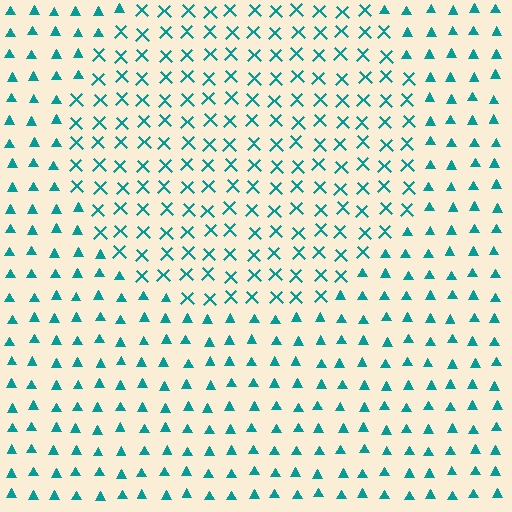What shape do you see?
I see a circle.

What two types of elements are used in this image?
The image uses X marks inside the circle region and triangles outside it.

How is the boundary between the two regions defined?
The boundary is defined by a change in element shape: X marks inside vs. triangles outside. All elements share the same color and spacing.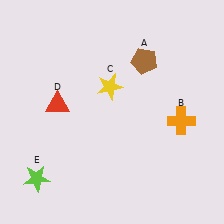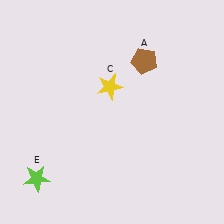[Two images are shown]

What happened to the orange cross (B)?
The orange cross (B) was removed in Image 2. It was in the bottom-right area of Image 1.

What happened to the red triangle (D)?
The red triangle (D) was removed in Image 2. It was in the top-left area of Image 1.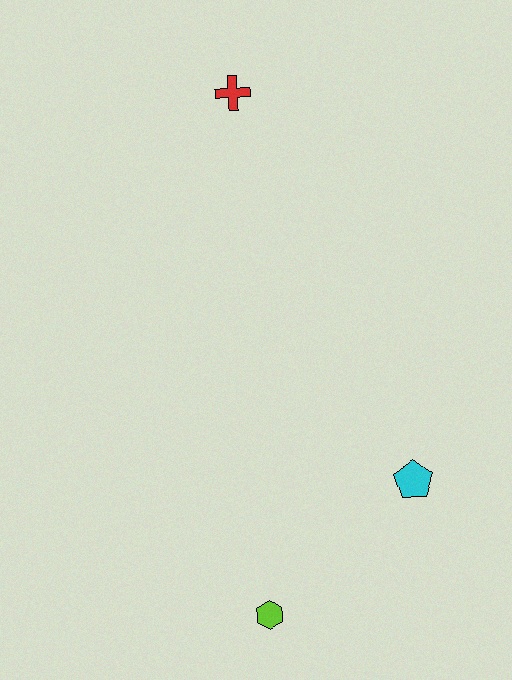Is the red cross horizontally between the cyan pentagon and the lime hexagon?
No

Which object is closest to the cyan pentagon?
The lime hexagon is closest to the cyan pentagon.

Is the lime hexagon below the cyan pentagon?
Yes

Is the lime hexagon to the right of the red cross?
Yes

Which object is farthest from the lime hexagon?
The red cross is farthest from the lime hexagon.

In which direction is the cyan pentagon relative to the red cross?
The cyan pentagon is below the red cross.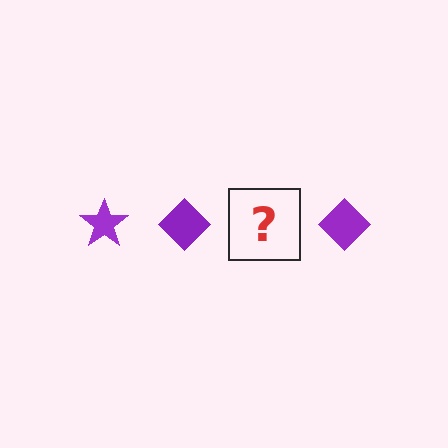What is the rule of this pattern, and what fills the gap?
The rule is that the pattern cycles through star, diamond shapes in purple. The gap should be filled with a purple star.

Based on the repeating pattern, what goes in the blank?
The blank should be a purple star.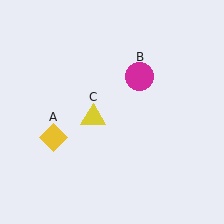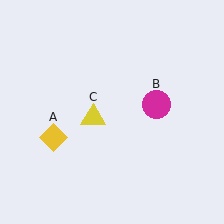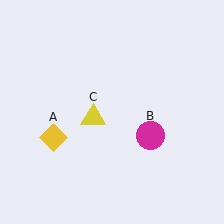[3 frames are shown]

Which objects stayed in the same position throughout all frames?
Yellow diamond (object A) and yellow triangle (object C) remained stationary.